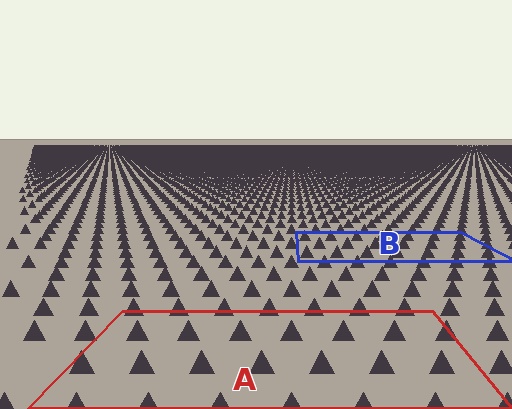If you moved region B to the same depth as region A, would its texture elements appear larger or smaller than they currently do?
They would appear larger. At a closer depth, the same texture elements are projected at a bigger on-screen size.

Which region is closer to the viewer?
Region A is closer. The texture elements there are larger and more spread out.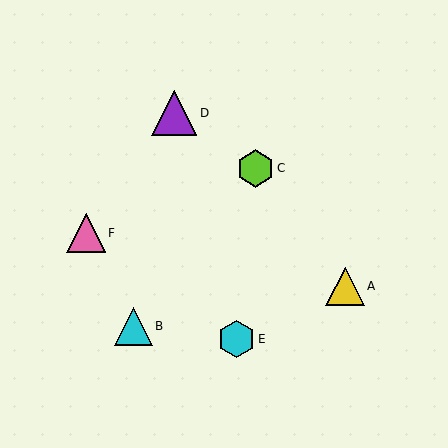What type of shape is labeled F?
Shape F is a pink triangle.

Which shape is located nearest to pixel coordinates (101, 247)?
The pink triangle (labeled F) at (86, 233) is nearest to that location.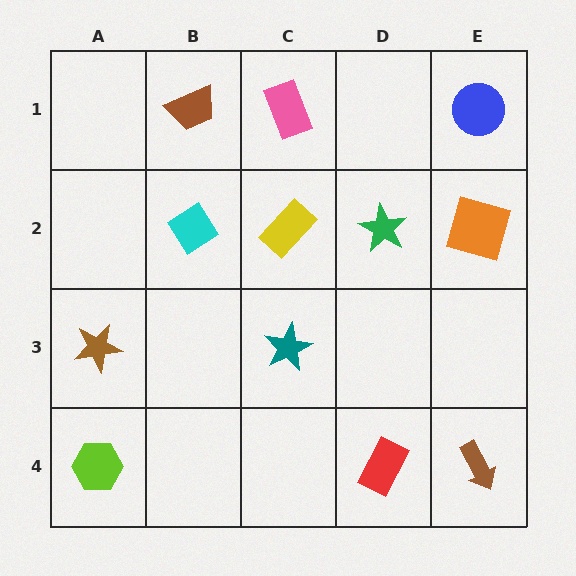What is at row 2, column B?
A cyan diamond.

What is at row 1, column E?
A blue circle.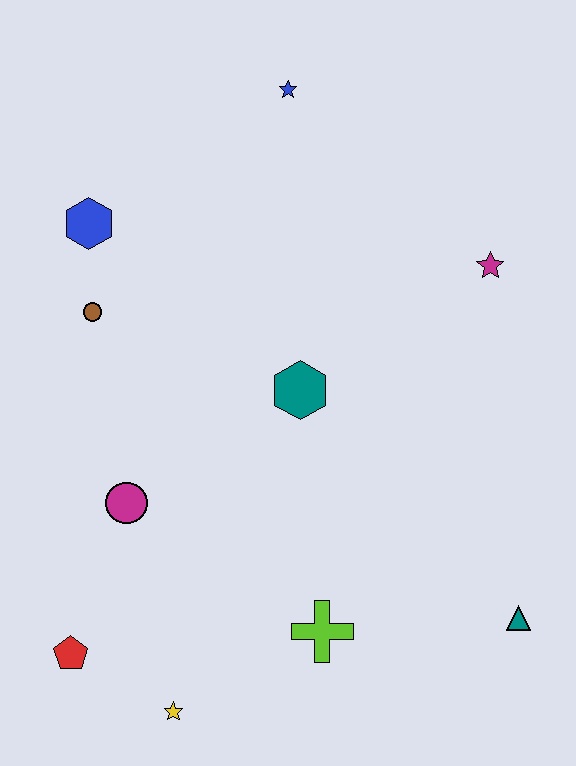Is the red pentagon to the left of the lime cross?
Yes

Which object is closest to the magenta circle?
The red pentagon is closest to the magenta circle.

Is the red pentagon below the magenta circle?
Yes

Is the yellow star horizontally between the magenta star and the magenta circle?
Yes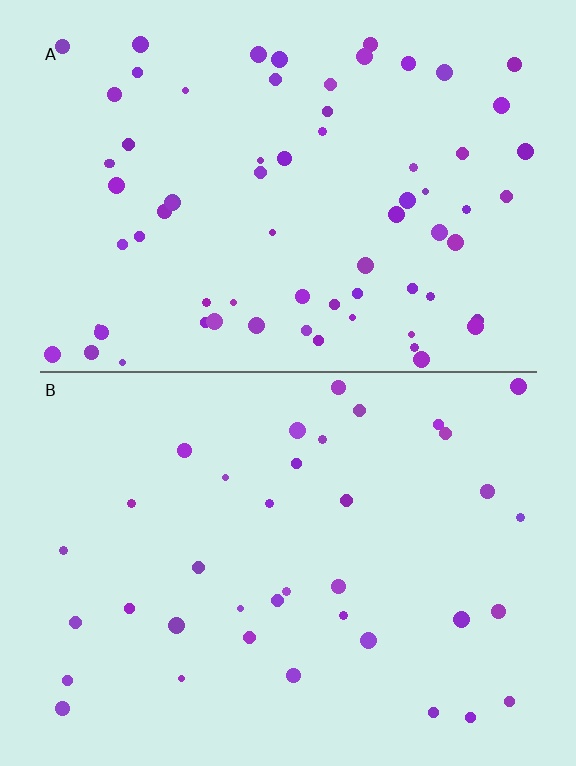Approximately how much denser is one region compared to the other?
Approximately 1.9× — region A over region B.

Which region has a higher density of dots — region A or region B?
A (the top).